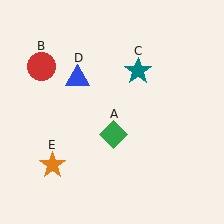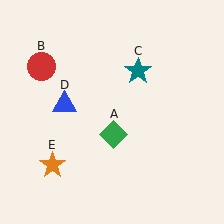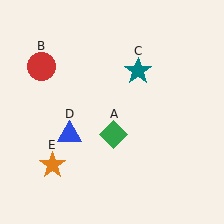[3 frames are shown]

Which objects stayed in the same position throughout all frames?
Green diamond (object A) and red circle (object B) and teal star (object C) and orange star (object E) remained stationary.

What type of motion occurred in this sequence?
The blue triangle (object D) rotated counterclockwise around the center of the scene.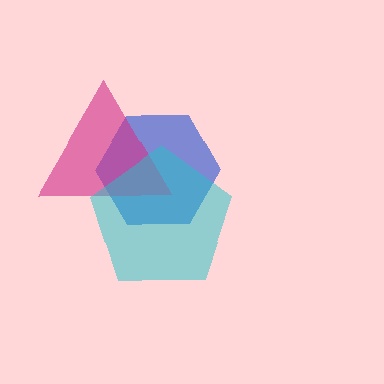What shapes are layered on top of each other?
The layered shapes are: a blue hexagon, a magenta triangle, a cyan pentagon.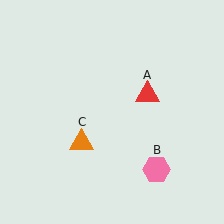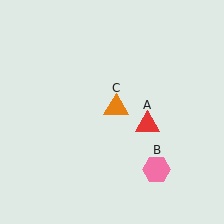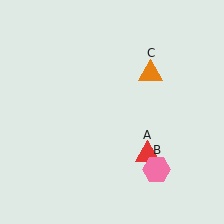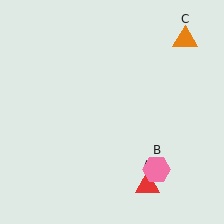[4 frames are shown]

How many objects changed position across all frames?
2 objects changed position: red triangle (object A), orange triangle (object C).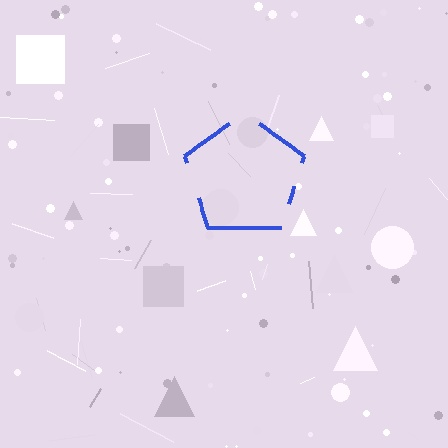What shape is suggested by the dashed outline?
The dashed outline suggests a pentagon.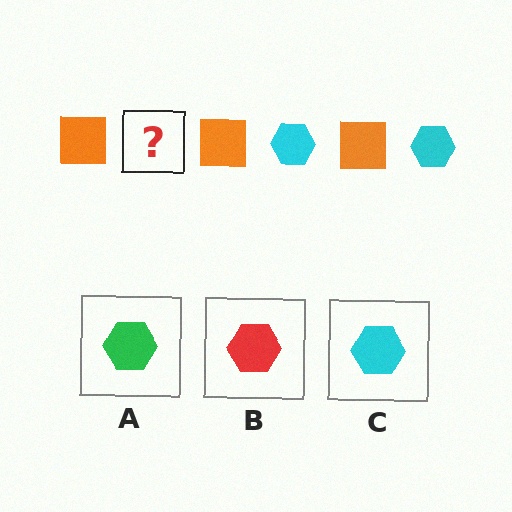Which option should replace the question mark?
Option C.